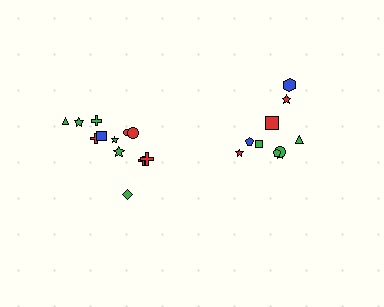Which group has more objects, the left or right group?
The left group.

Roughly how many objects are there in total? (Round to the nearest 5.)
Roughly 20 objects in total.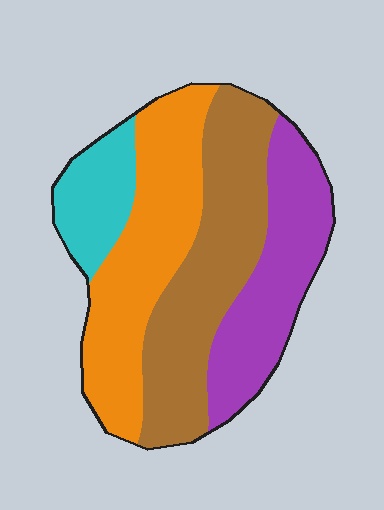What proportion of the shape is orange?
Orange takes up about one third (1/3) of the shape.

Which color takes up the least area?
Cyan, at roughly 10%.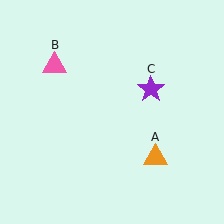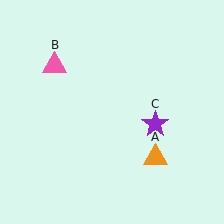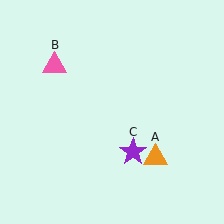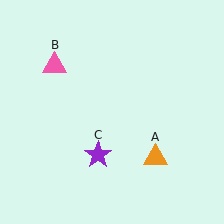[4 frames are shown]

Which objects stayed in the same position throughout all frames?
Orange triangle (object A) and pink triangle (object B) remained stationary.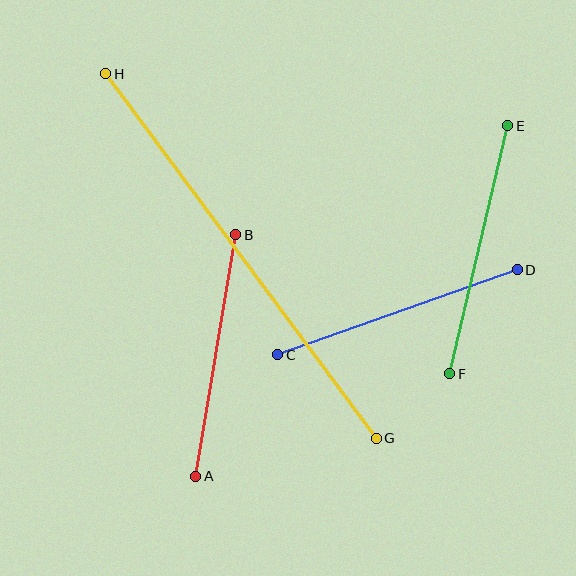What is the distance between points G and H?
The distance is approximately 454 pixels.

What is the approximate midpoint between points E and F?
The midpoint is at approximately (479, 250) pixels.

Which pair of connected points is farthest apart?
Points G and H are farthest apart.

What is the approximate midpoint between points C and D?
The midpoint is at approximately (398, 312) pixels.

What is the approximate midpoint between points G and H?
The midpoint is at approximately (241, 256) pixels.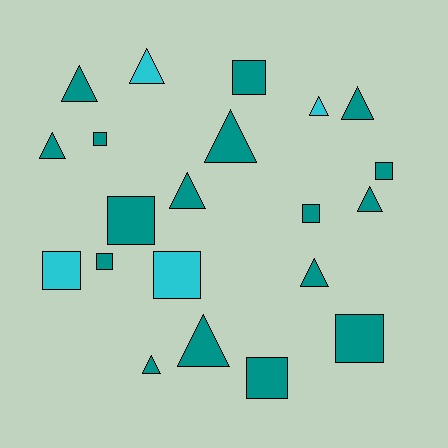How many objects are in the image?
There are 21 objects.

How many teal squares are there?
There are 8 teal squares.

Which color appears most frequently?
Teal, with 17 objects.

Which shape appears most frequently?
Triangle, with 11 objects.